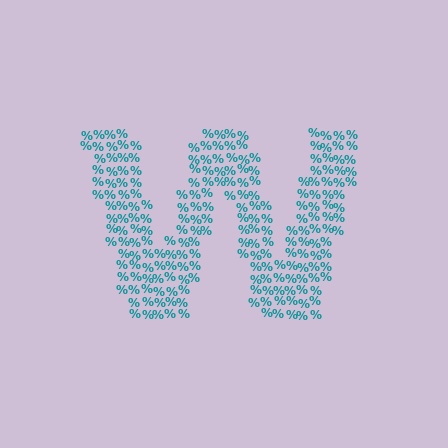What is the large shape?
The large shape is the letter W.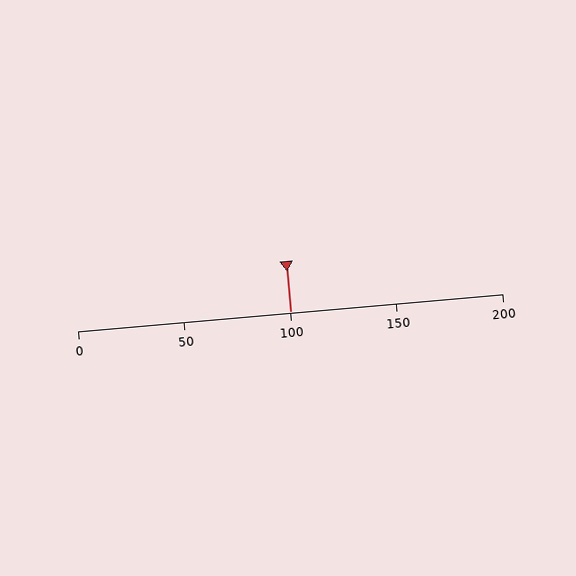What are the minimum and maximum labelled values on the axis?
The axis runs from 0 to 200.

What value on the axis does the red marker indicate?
The marker indicates approximately 100.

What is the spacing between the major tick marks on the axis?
The major ticks are spaced 50 apart.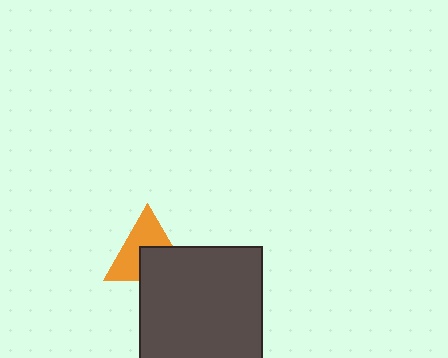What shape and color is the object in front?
The object in front is a dark gray square.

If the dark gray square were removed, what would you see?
You would see the complete orange triangle.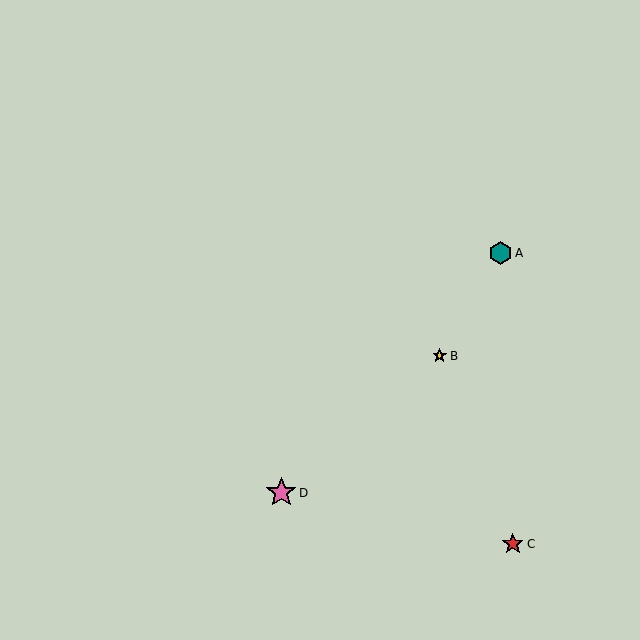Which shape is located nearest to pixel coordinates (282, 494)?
The pink star (labeled D) at (281, 493) is nearest to that location.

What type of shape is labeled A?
Shape A is a teal hexagon.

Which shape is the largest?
The pink star (labeled D) is the largest.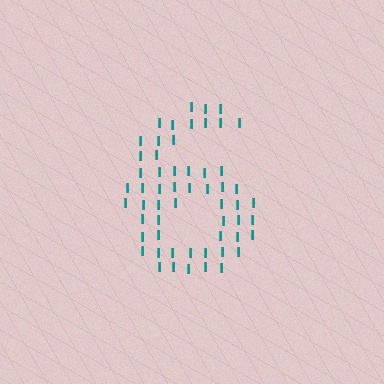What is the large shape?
The large shape is the digit 6.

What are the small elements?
The small elements are letter I's.